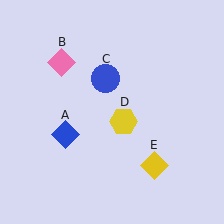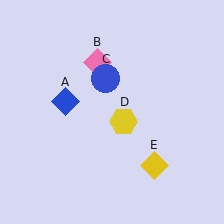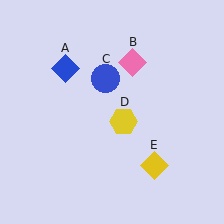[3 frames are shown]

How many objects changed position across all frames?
2 objects changed position: blue diamond (object A), pink diamond (object B).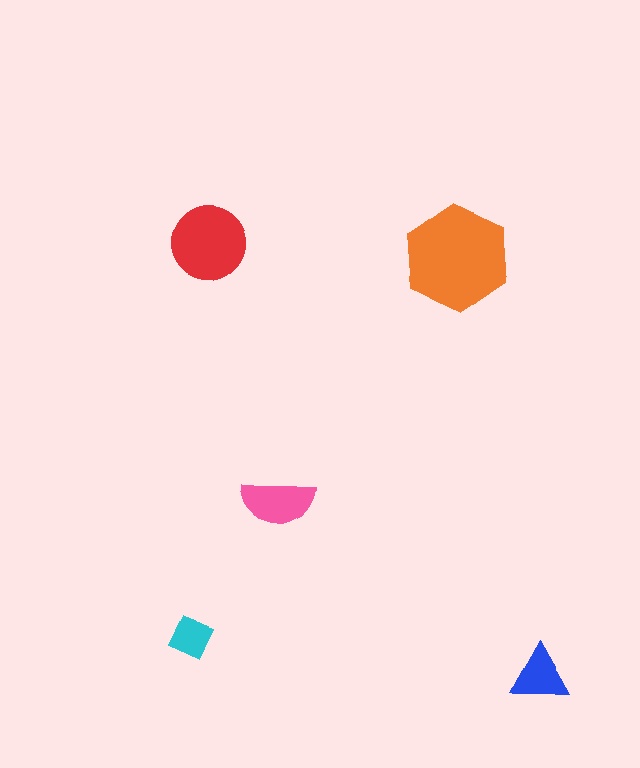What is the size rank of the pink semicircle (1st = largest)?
3rd.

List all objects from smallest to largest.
The cyan square, the blue triangle, the pink semicircle, the red circle, the orange hexagon.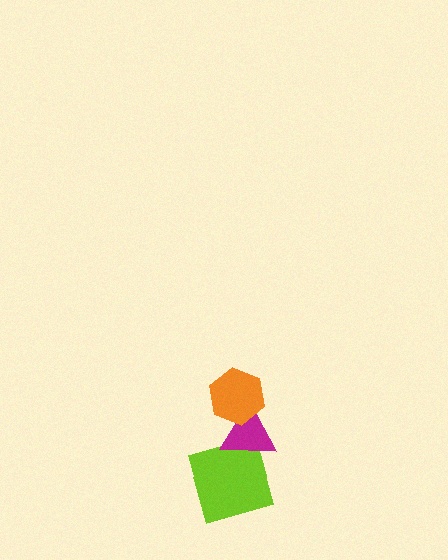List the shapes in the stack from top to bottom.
From top to bottom: the orange hexagon, the magenta triangle, the lime square.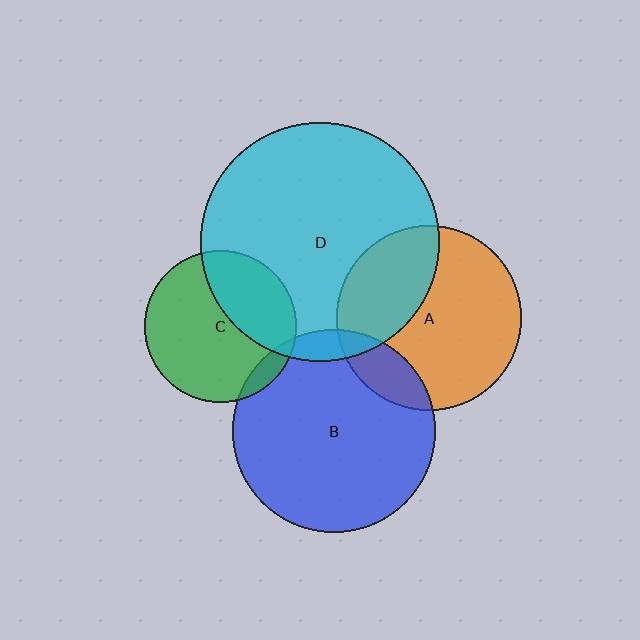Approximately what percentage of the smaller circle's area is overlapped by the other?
Approximately 5%.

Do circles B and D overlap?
Yes.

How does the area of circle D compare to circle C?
Approximately 2.5 times.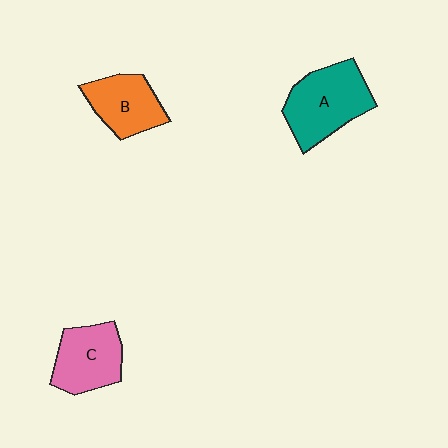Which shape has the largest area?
Shape A (teal).